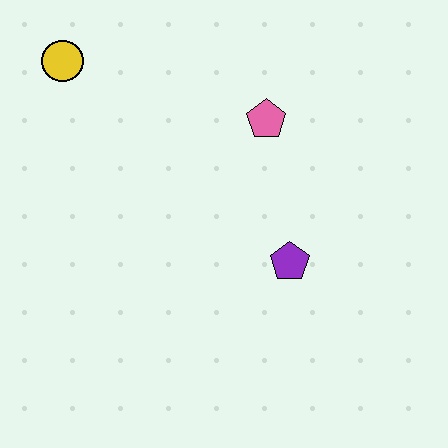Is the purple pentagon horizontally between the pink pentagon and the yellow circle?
No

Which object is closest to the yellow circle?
The pink pentagon is closest to the yellow circle.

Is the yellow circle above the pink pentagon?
Yes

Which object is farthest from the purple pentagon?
The yellow circle is farthest from the purple pentagon.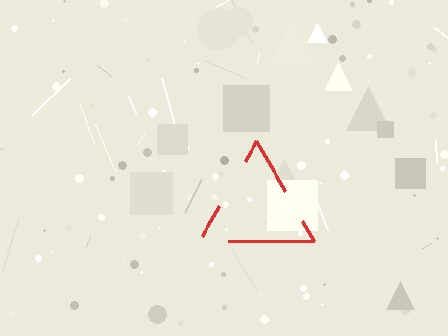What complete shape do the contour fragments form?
The contour fragments form a triangle.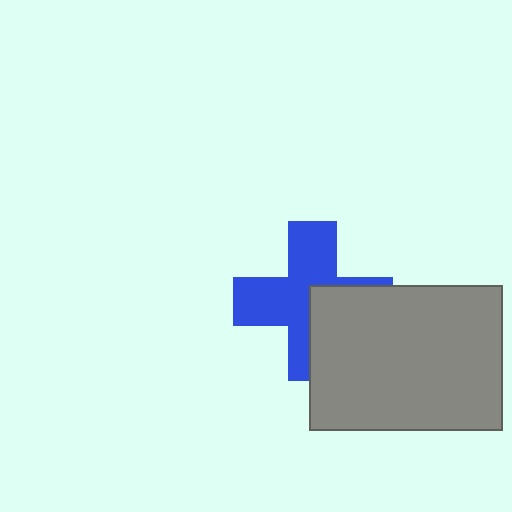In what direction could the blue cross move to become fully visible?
The blue cross could move toward the upper-left. That would shift it out from behind the gray rectangle entirely.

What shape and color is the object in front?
The object in front is a gray rectangle.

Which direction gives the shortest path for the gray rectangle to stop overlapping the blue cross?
Moving toward the lower-right gives the shortest separation.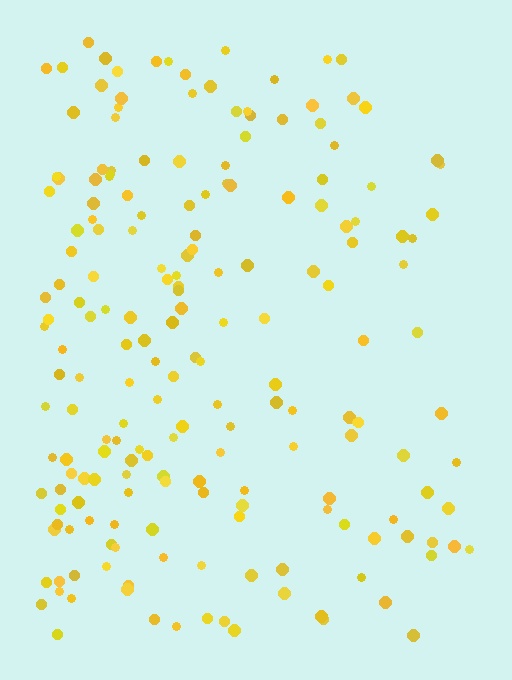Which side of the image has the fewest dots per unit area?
The right.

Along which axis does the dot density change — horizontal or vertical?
Horizontal.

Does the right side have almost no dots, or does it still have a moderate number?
Still a moderate number, just noticeably fewer than the left.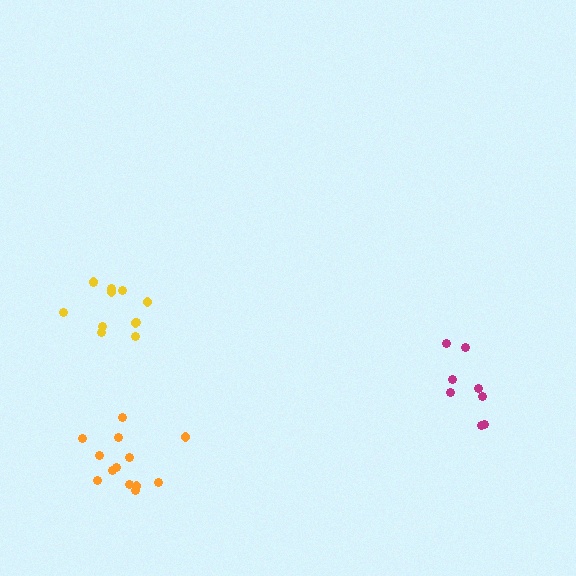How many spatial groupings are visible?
There are 3 spatial groupings.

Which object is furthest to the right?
The magenta cluster is rightmost.